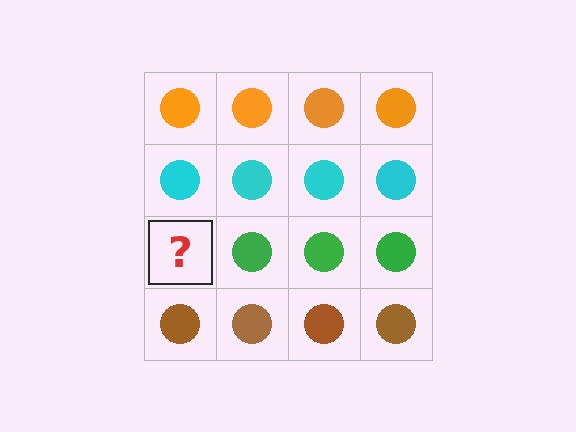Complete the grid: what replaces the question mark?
The question mark should be replaced with a green circle.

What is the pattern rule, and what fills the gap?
The rule is that each row has a consistent color. The gap should be filled with a green circle.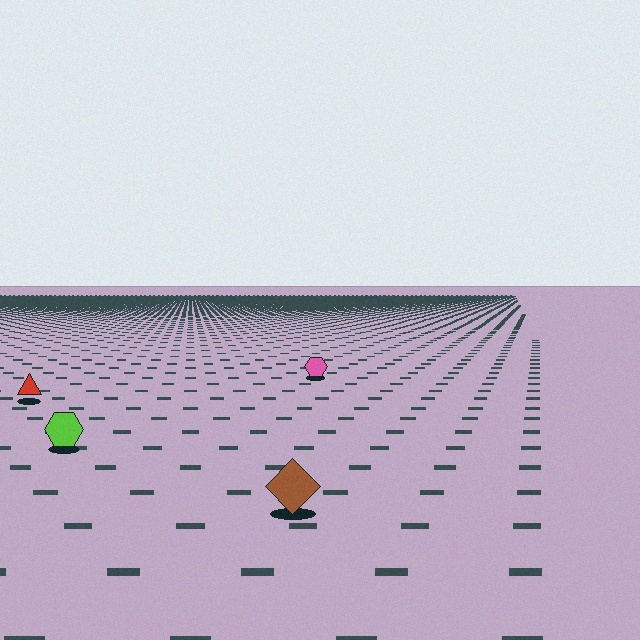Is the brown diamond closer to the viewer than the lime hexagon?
Yes. The brown diamond is closer — you can tell from the texture gradient: the ground texture is coarser near it.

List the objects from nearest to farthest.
From nearest to farthest: the brown diamond, the lime hexagon, the red triangle, the pink hexagon.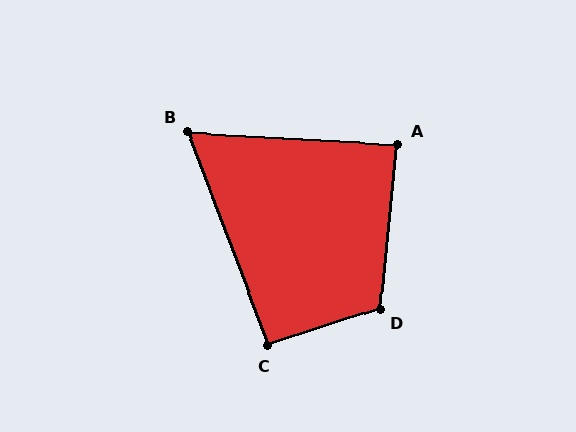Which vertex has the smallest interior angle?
B, at approximately 66 degrees.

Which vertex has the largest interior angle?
D, at approximately 114 degrees.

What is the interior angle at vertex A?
Approximately 87 degrees (approximately right).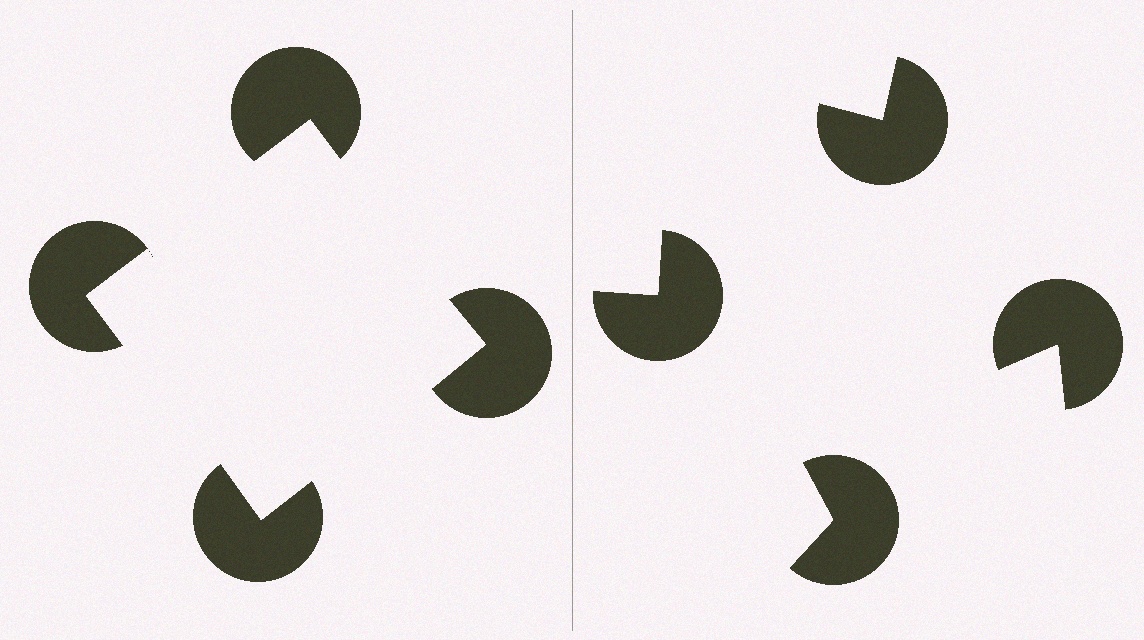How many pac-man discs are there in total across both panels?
8 — 4 on each side.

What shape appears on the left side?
An illusory square.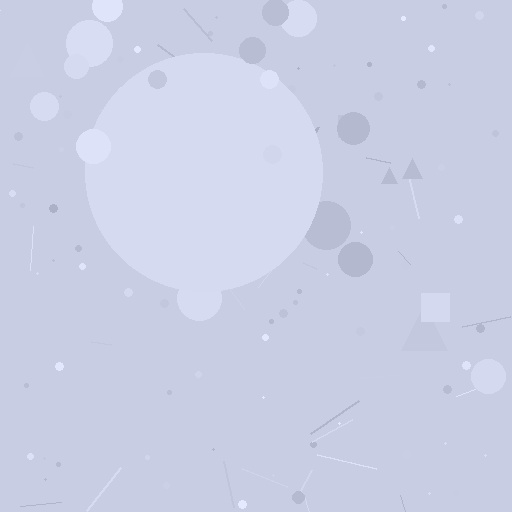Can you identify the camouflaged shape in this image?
The camouflaged shape is a circle.